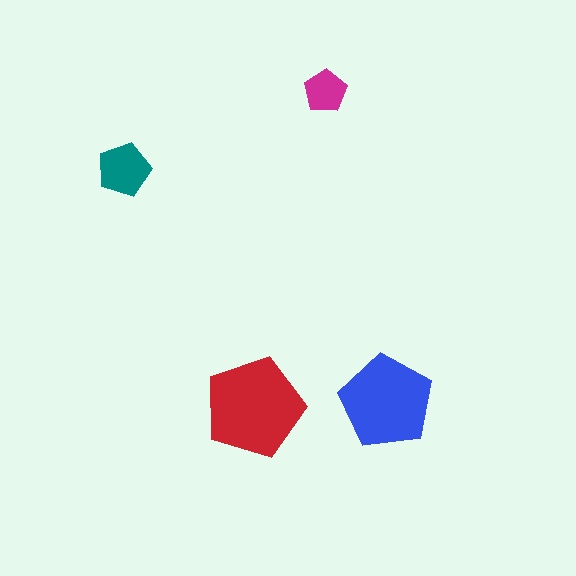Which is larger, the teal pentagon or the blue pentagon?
The blue one.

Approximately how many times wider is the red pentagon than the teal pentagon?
About 2 times wider.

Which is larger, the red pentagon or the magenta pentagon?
The red one.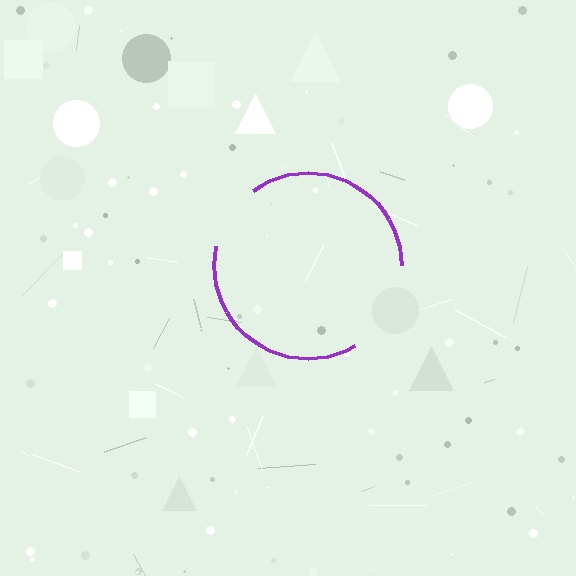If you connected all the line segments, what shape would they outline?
They would outline a circle.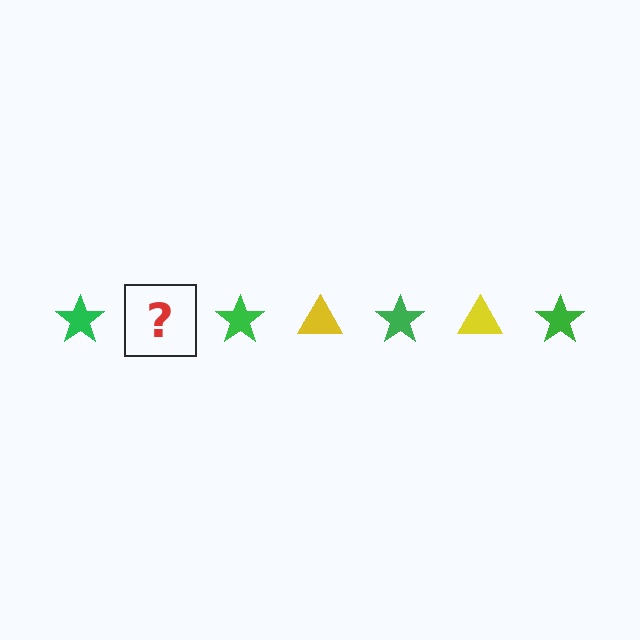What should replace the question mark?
The question mark should be replaced with a yellow triangle.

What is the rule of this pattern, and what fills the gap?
The rule is that the pattern alternates between green star and yellow triangle. The gap should be filled with a yellow triangle.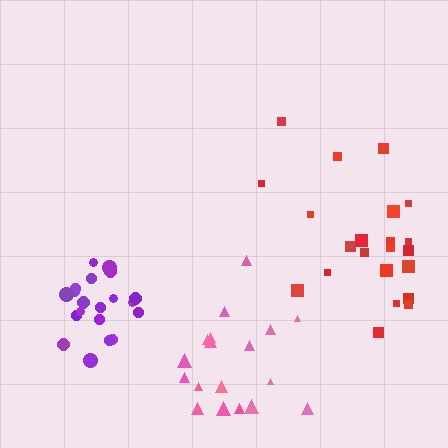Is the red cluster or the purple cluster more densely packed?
Purple.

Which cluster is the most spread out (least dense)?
Pink.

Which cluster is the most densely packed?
Purple.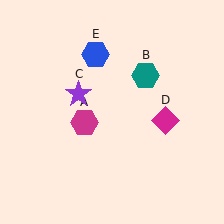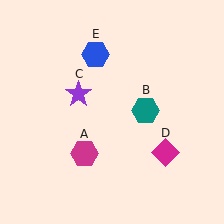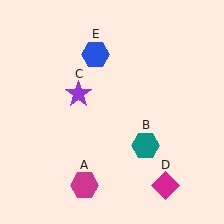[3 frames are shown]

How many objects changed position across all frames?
3 objects changed position: magenta hexagon (object A), teal hexagon (object B), magenta diamond (object D).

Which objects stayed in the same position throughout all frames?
Purple star (object C) and blue hexagon (object E) remained stationary.